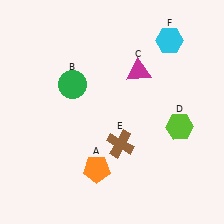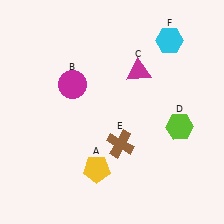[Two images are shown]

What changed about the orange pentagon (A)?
In Image 1, A is orange. In Image 2, it changed to yellow.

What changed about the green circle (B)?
In Image 1, B is green. In Image 2, it changed to magenta.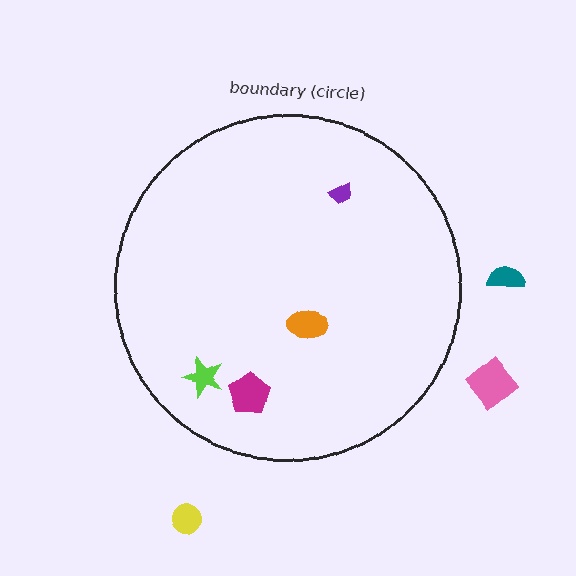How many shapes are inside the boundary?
4 inside, 3 outside.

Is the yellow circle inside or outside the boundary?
Outside.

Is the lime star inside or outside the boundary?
Inside.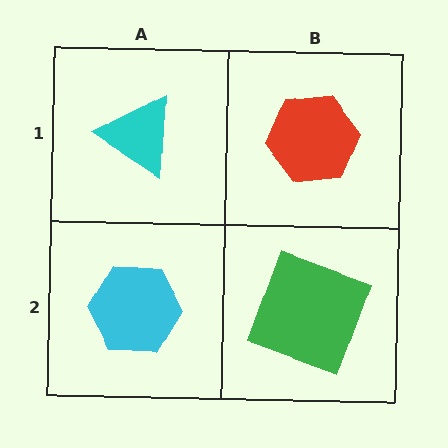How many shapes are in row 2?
2 shapes.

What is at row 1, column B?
A red hexagon.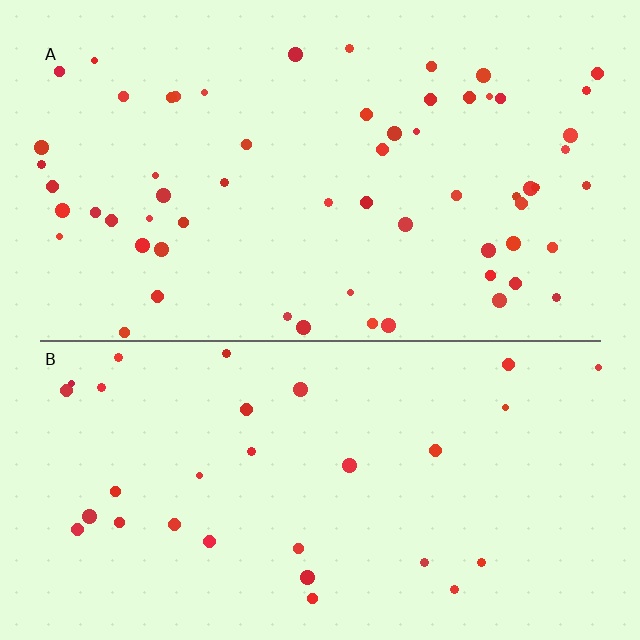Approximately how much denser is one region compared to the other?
Approximately 2.0× — region A over region B.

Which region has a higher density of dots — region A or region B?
A (the top).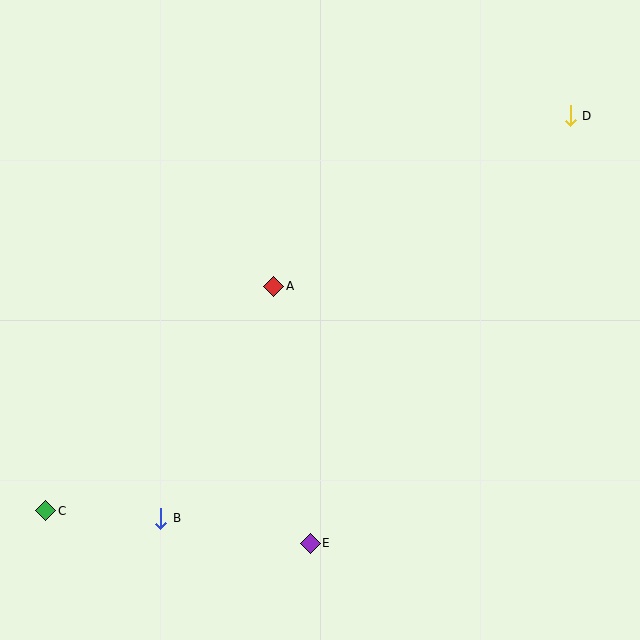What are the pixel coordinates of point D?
Point D is at (570, 116).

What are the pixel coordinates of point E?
Point E is at (310, 543).